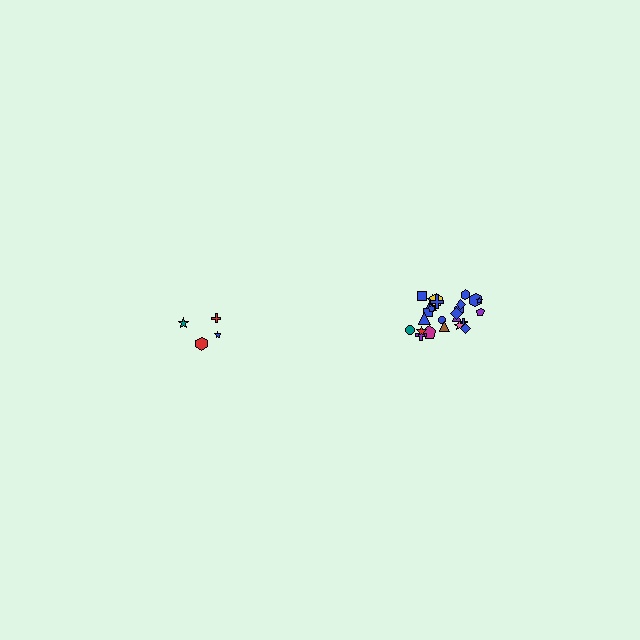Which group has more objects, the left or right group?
The right group.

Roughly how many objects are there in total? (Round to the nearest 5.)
Roughly 30 objects in total.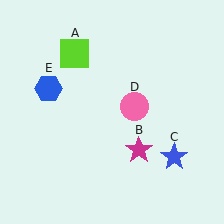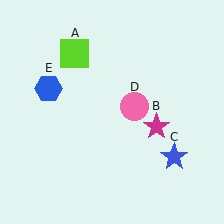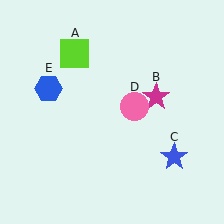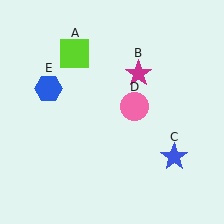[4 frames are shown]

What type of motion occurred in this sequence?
The magenta star (object B) rotated counterclockwise around the center of the scene.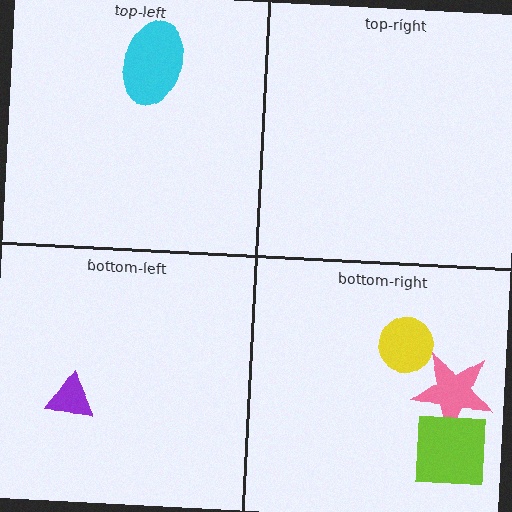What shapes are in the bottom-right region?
The pink star, the yellow circle, the lime square.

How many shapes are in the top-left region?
1.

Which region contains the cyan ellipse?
The top-left region.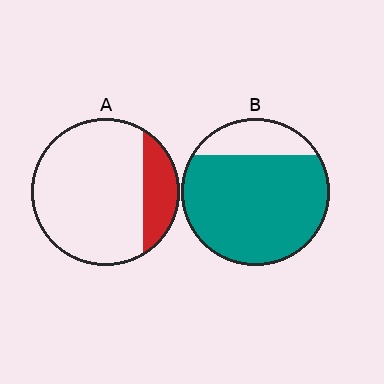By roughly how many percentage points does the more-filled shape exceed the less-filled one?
By roughly 60 percentage points (B over A).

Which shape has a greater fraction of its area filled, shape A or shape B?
Shape B.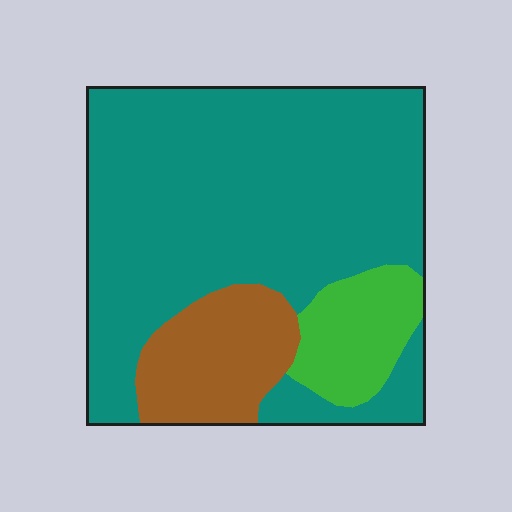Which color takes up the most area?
Teal, at roughly 75%.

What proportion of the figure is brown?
Brown takes up less than a quarter of the figure.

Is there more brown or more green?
Brown.